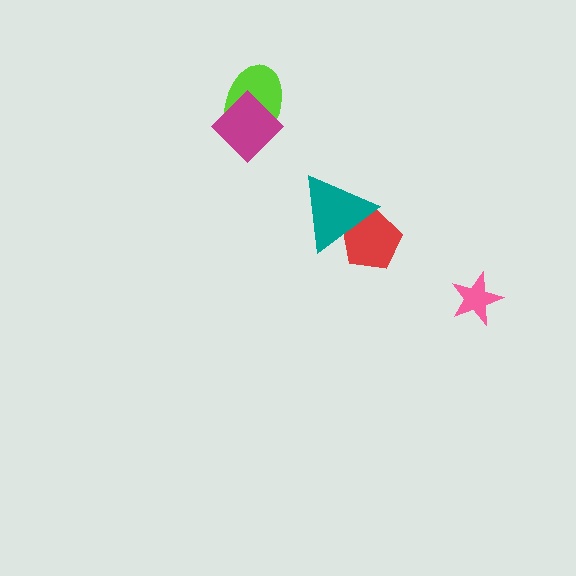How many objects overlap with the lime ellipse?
1 object overlaps with the lime ellipse.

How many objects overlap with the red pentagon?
1 object overlaps with the red pentagon.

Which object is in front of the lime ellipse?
The magenta diamond is in front of the lime ellipse.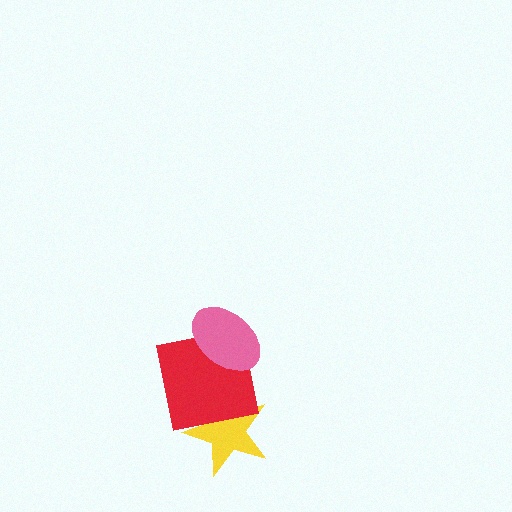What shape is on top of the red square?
The pink ellipse is on top of the red square.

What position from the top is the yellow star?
The yellow star is 3rd from the top.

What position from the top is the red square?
The red square is 2nd from the top.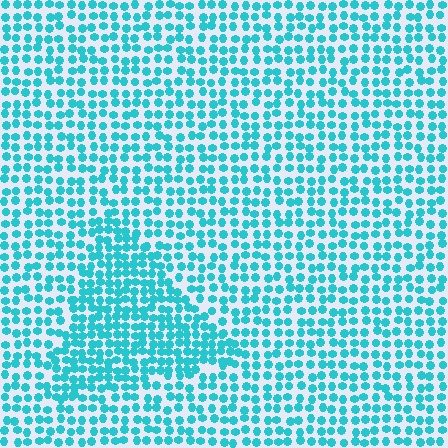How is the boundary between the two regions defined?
The boundary is defined by a change in element density (approximately 1.6x ratio). All elements are the same color, size, and shape.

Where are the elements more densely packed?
The elements are more densely packed inside the triangle boundary.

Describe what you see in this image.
The image contains small cyan elements arranged at two different densities. A triangle-shaped region is visible where the elements are more densely packed than the surrounding area.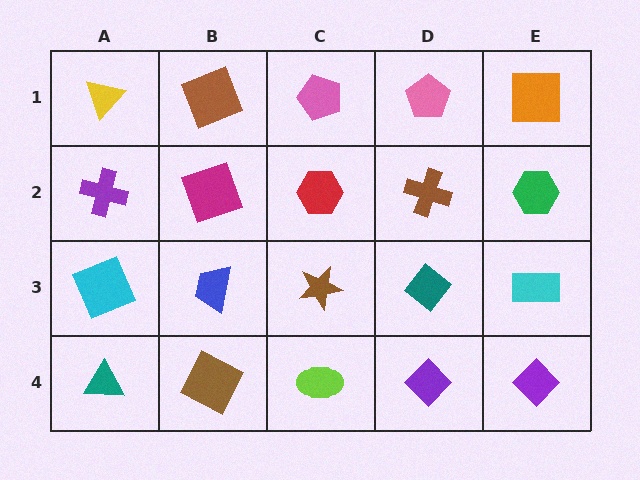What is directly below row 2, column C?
A brown star.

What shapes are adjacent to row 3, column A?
A purple cross (row 2, column A), a teal triangle (row 4, column A), a blue trapezoid (row 3, column B).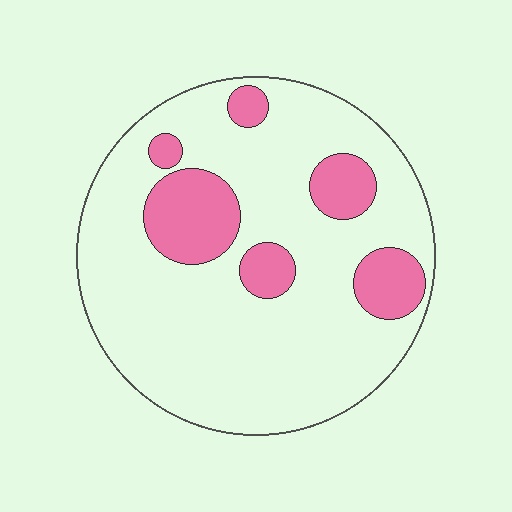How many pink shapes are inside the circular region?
6.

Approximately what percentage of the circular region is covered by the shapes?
Approximately 20%.